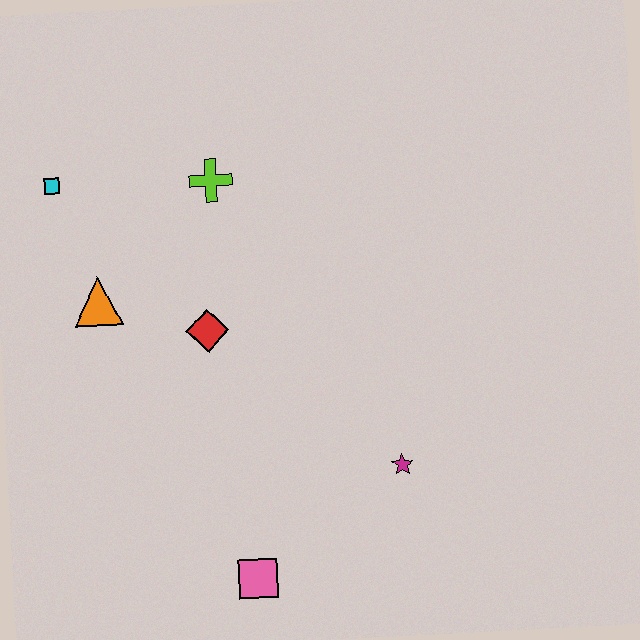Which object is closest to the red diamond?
The orange triangle is closest to the red diamond.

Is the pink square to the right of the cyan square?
Yes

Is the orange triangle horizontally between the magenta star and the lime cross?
No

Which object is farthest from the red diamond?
The pink square is farthest from the red diamond.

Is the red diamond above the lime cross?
No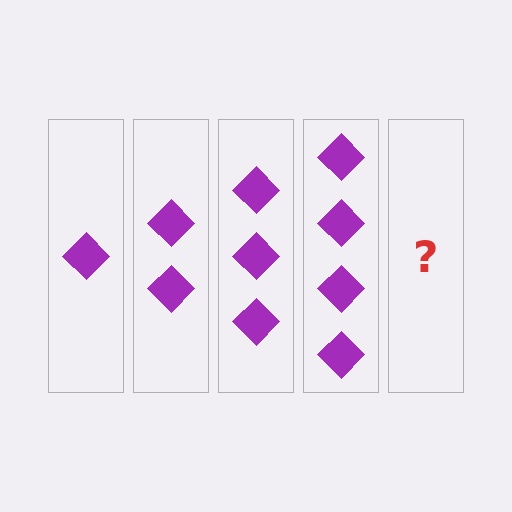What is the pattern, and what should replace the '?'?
The pattern is that each step adds one more diamond. The '?' should be 5 diamonds.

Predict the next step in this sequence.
The next step is 5 diamonds.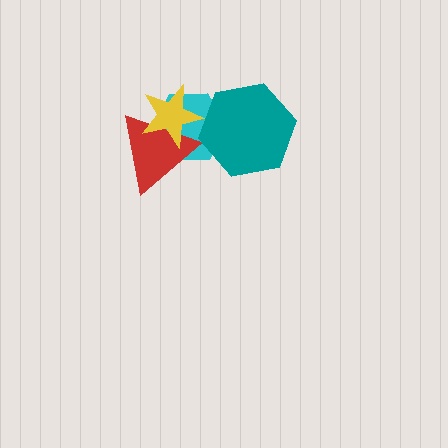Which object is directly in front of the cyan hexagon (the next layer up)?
The red triangle is directly in front of the cyan hexagon.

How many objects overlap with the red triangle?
2 objects overlap with the red triangle.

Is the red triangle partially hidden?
Yes, it is partially covered by another shape.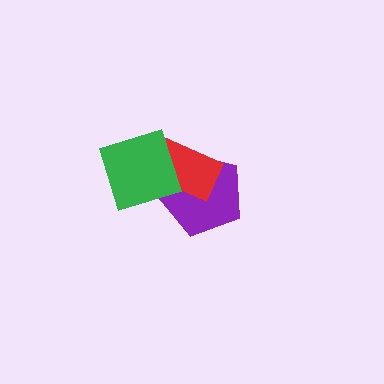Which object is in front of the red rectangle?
The green diamond is in front of the red rectangle.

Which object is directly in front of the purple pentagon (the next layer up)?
The red rectangle is directly in front of the purple pentagon.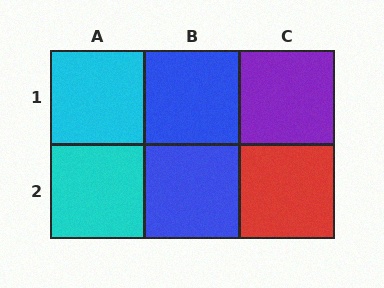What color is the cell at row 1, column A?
Cyan.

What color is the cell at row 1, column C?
Purple.